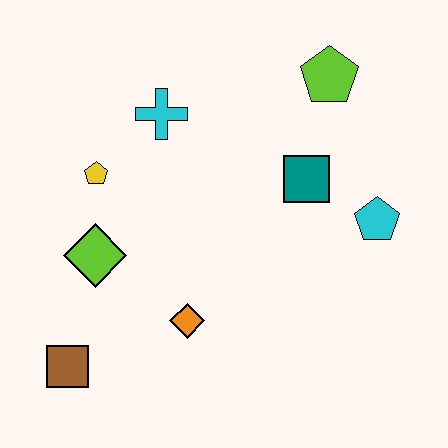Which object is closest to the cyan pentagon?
The teal square is closest to the cyan pentagon.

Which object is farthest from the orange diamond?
The lime pentagon is farthest from the orange diamond.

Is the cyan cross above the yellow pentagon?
Yes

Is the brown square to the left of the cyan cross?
Yes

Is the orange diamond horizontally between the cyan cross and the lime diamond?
No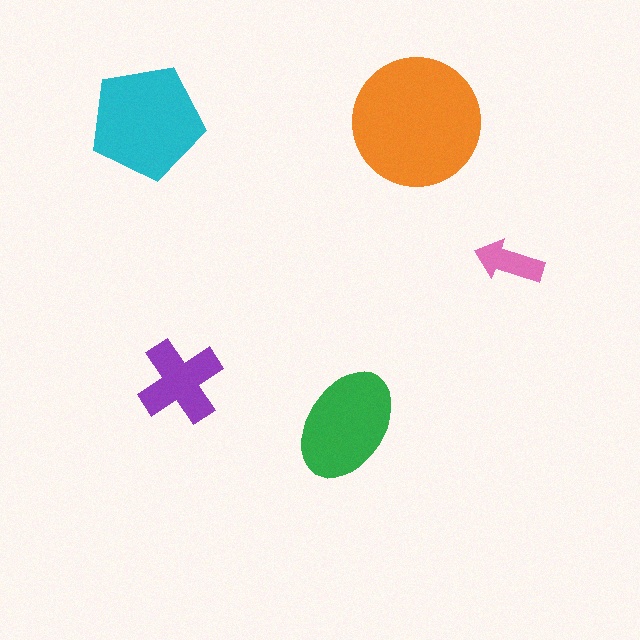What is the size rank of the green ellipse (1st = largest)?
3rd.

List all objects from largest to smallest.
The orange circle, the cyan pentagon, the green ellipse, the purple cross, the pink arrow.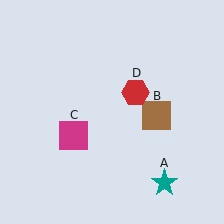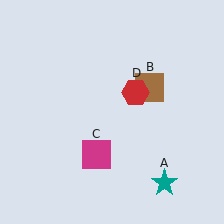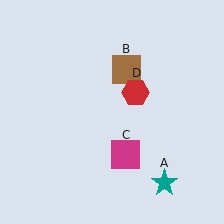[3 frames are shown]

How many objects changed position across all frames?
2 objects changed position: brown square (object B), magenta square (object C).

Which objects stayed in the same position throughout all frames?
Teal star (object A) and red hexagon (object D) remained stationary.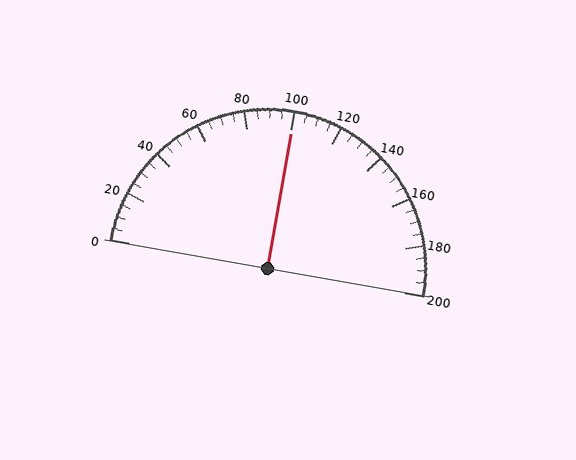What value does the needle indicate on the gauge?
The needle indicates approximately 100.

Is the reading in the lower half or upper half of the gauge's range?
The reading is in the upper half of the range (0 to 200).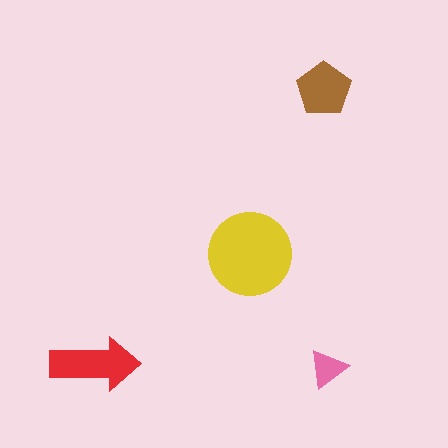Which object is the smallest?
The pink triangle.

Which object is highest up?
The brown pentagon is topmost.